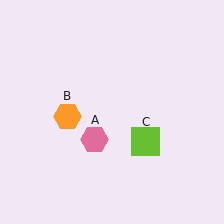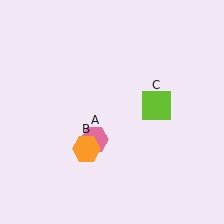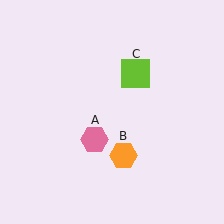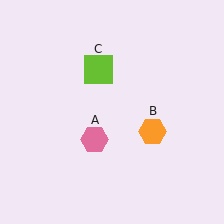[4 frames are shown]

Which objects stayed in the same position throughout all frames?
Pink hexagon (object A) remained stationary.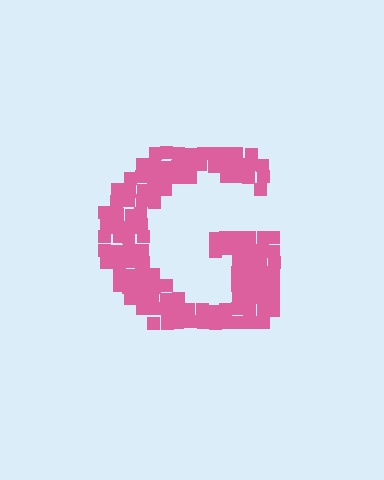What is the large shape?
The large shape is the letter G.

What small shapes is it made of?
It is made of small squares.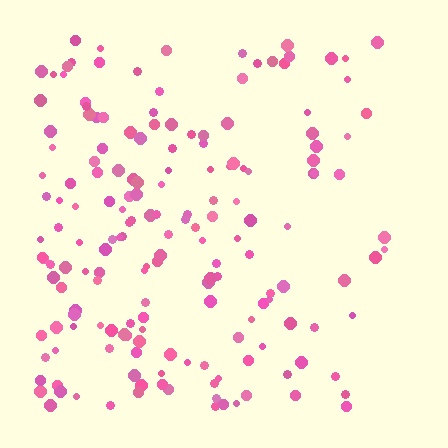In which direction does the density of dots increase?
From right to left, with the left side densest.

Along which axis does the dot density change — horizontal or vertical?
Horizontal.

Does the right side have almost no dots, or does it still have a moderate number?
Still a moderate number, just noticeably fewer than the left.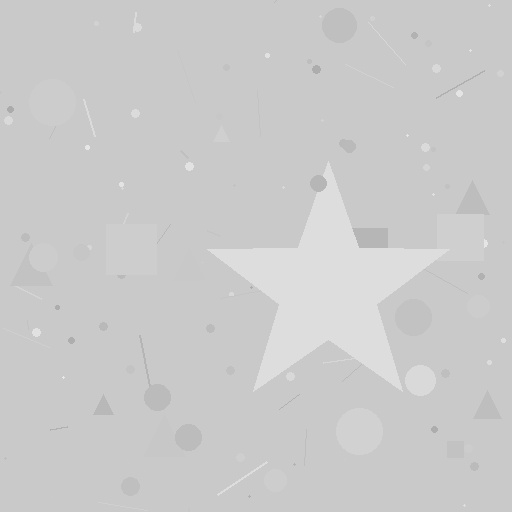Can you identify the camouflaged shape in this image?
The camouflaged shape is a star.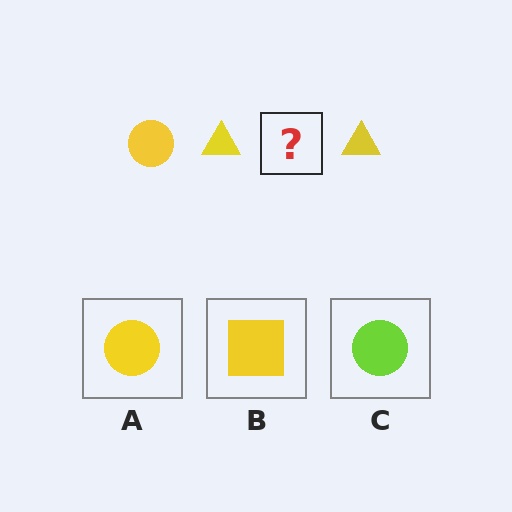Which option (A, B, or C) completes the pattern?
A.